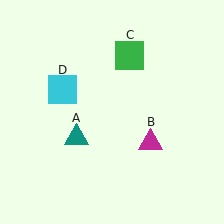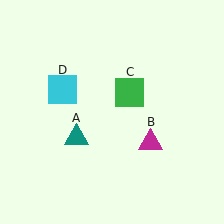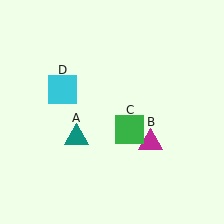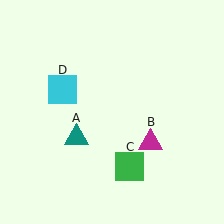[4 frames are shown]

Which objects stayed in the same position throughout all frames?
Teal triangle (object A) and magenta triangle (object B) and cyan square (object D) remained stationary.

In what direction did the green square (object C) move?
The green square (object C) moved down.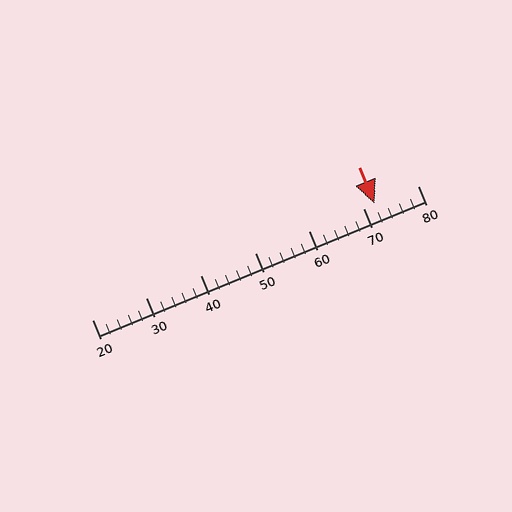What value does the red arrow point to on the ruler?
The red arrow points to approximately 72.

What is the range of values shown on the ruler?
The ruler shows values from 20 to 80.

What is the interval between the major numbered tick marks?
The major tick marks are spaced 10 units apart.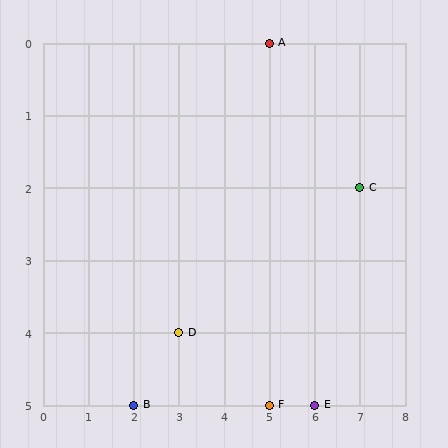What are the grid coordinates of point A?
Point A is at grid coordinates (5, 0).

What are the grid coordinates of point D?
Point D is at grid coordinates (3, 4).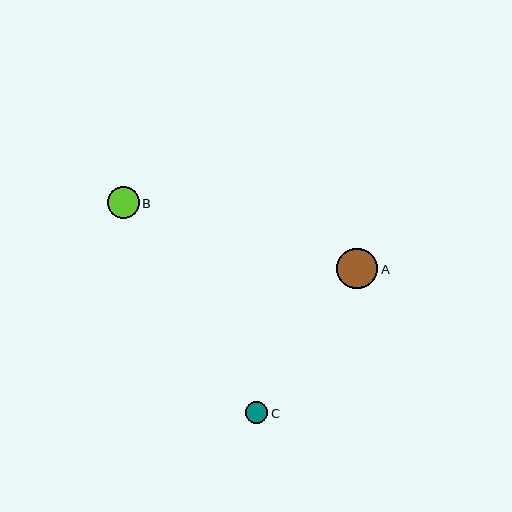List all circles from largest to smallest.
From largest to smallest: A, B, C.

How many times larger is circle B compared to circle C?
Circle B is approximately 1.4 times the size of circle C.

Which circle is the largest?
Circle A is the largest with a size of approximately 41 pixels.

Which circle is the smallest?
Circle C is the smallest with a size of approximately 22 pixels.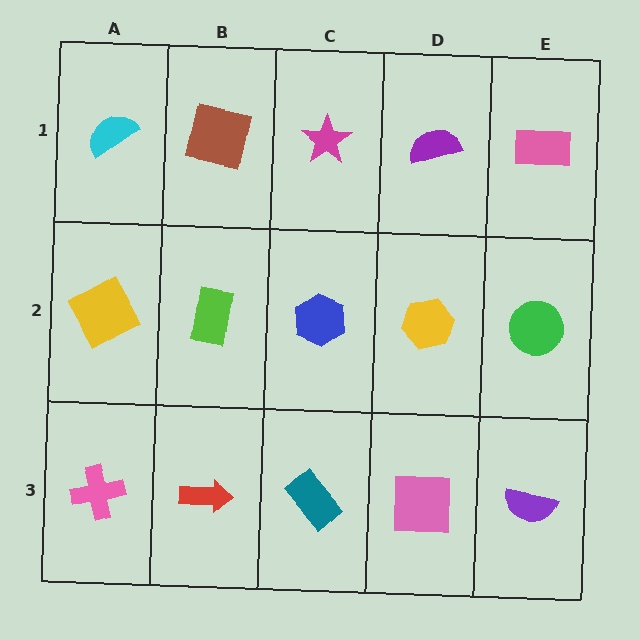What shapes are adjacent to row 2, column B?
A brown square (row 1, column B), a red arrow (row 3, column B), a yellow square (row 2, column A), a blue hexagon (row 2, column C).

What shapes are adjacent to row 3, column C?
A blue hexagon (row 2, column C), a red arrow (row 3, column B), a pink square (row 3, column D).